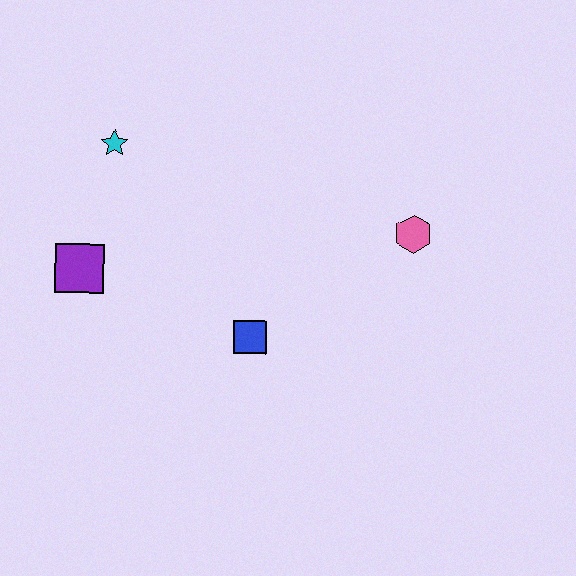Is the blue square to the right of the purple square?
Yes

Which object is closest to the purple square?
The cyan star is closest to the purple square.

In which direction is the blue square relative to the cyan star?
The blue square is below the cyan star.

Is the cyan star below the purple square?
No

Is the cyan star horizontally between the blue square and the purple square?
Yes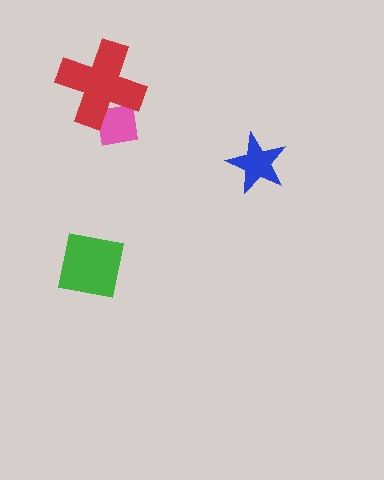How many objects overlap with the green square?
0 objects overlap with the green square.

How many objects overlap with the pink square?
1 object overlaps with the pink square.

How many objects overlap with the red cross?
1 object overlaps with the red cross.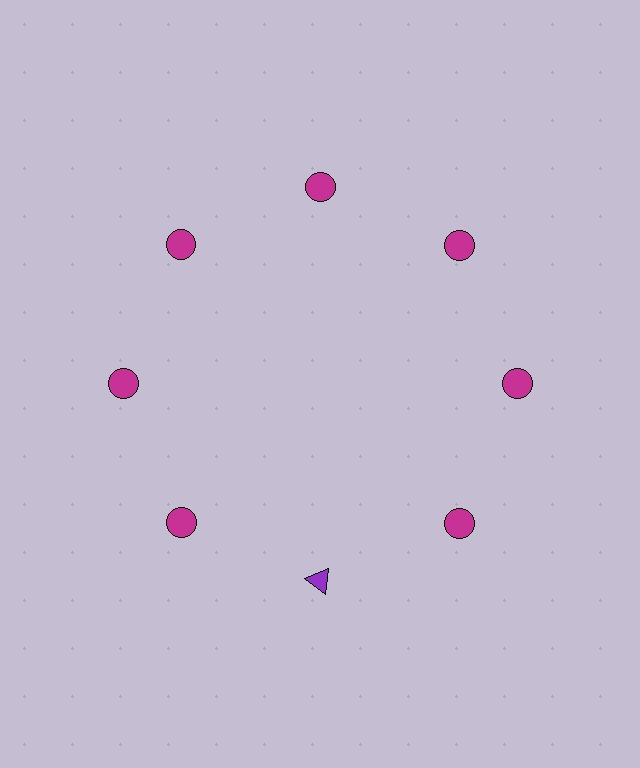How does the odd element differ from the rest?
It differs in both color (purple instead of magenta) and shape (triangle instead of circle).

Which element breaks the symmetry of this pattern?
The purple triangle at roughly the 6 o'clock position breaks the symmetry. All other shapes are magenta circles.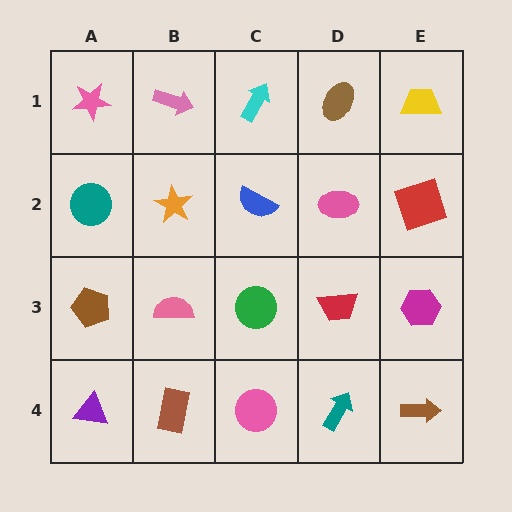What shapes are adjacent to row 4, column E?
A magenta hexagon (row 3, column E), a teal arrow (row 4, column D).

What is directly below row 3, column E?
A brown arrow.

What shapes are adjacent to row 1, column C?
A blue semicircle (row 2, column C), a pink arrow (row 1, column B), a brown ellipse (row 1, column D).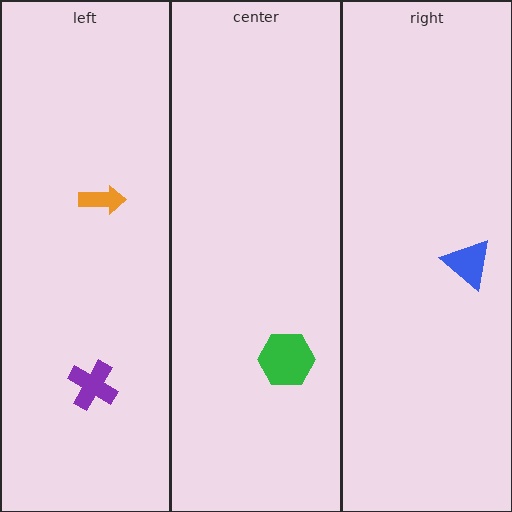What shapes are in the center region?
The green hexagon.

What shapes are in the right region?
The blue triangle.